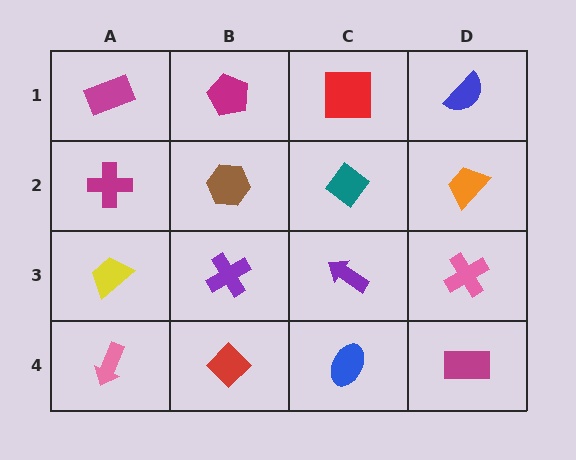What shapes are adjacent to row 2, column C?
A red square (row 1, column C), a purple arrow (row 3, column C), a brown hexagon (row 2, column B), an orange trapezoid (row 2, column D).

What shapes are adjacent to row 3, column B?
A brown hexagon (row 2, column B), a red diamond (row 4, column B), a yellow trapezoid (row 3, column A), a purple arrow (row 3, column C).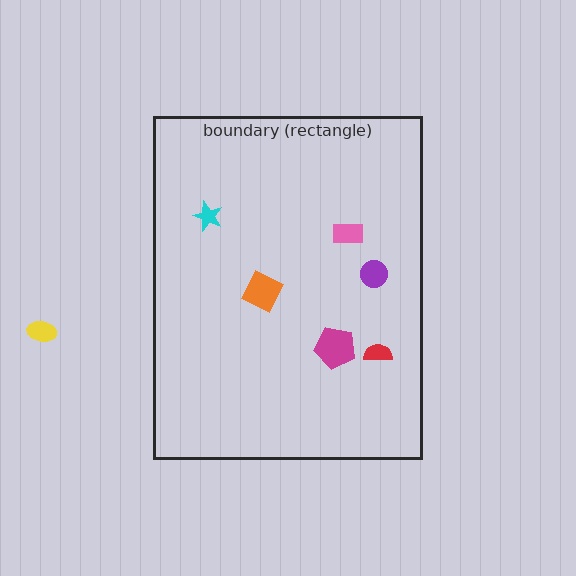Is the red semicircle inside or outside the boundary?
Inside.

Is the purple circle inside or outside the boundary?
Inside.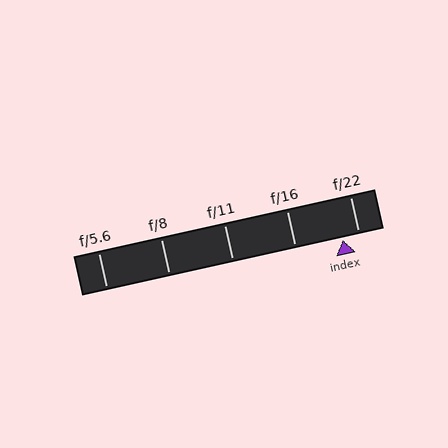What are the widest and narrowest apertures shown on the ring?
The widest aperture shown is f/5.6 and the narrowest is f/22.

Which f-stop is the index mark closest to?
The index mark is closest to f/22.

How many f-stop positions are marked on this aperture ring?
There are 5 f-stop positions marked.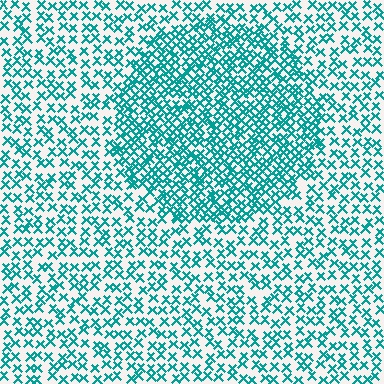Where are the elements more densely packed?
The elements are more densely packed inside the circle boundary.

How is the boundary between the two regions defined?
The boundary is defined by a change in element density (approximately 1.9x ratio). All elements are the same color, size, and shape.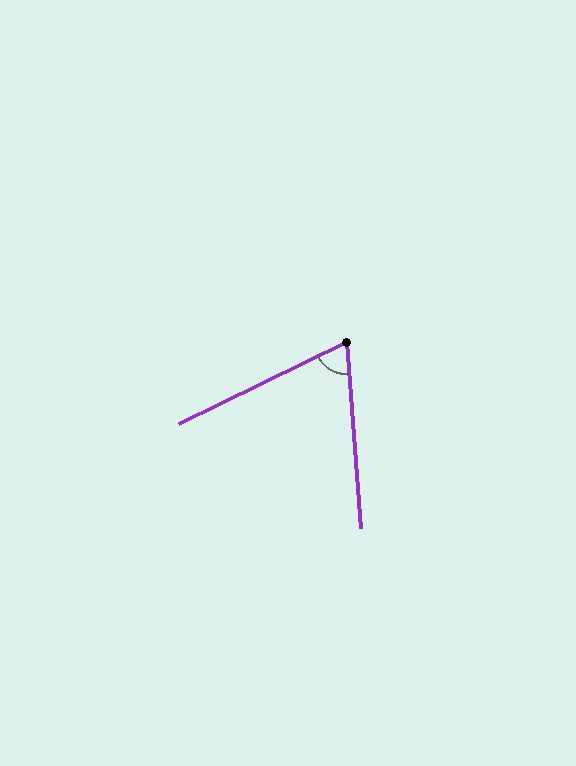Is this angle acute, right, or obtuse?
It is acute.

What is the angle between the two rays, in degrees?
Approximately 69 degrees.